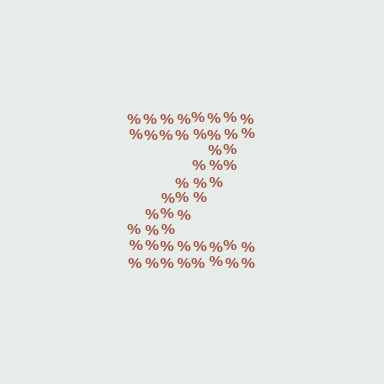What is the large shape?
The large shape is the letter Z.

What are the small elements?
The small elements are percent signs.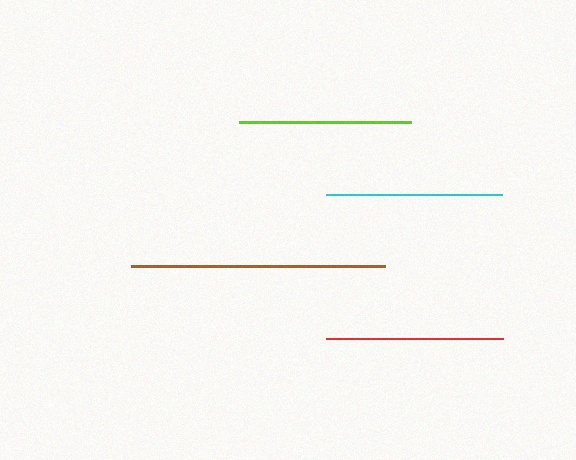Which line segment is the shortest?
The lime line is the shortest at approximately 173 pixels.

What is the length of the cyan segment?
The cyan segment is approximately 176 pixels long.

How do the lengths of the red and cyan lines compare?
The red and cyan lines are approximately the same length.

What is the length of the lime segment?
The lime segment is approximately 173 pixels long.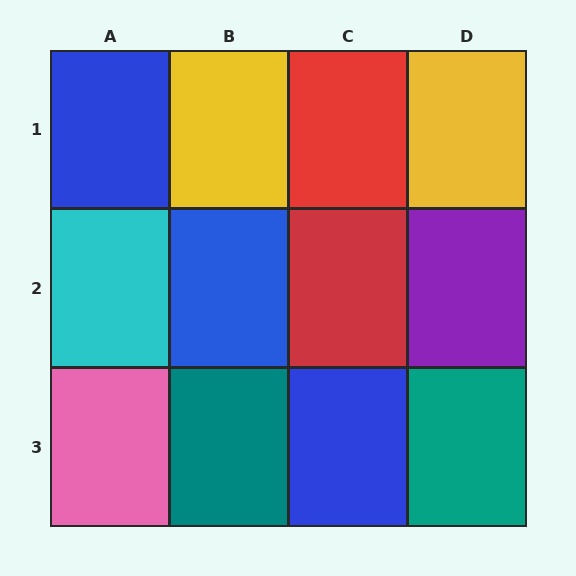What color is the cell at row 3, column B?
Teal.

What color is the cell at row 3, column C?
Blue.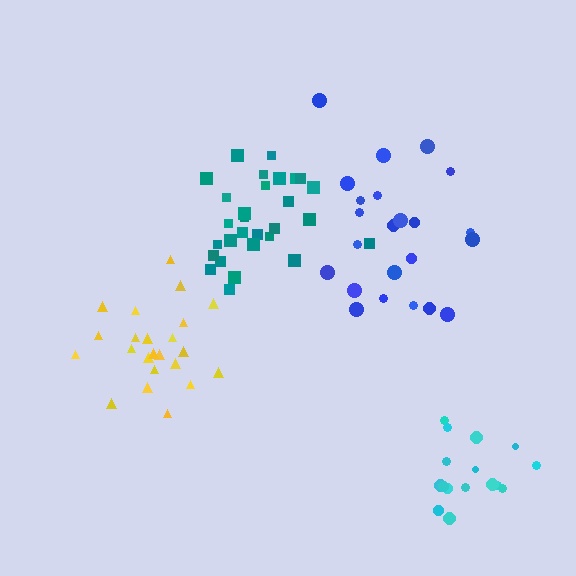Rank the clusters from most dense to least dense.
yellow, teal, cyan, blue.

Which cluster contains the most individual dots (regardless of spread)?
Teal (30).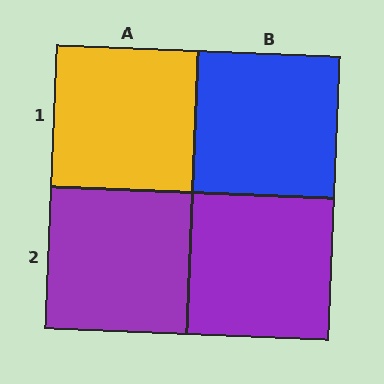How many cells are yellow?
1 cell is yellow.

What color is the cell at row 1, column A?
Yellow.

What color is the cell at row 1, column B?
Blue.